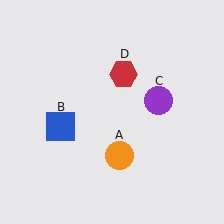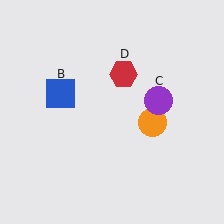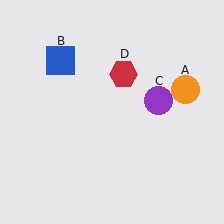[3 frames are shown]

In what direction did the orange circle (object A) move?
The orange circle (object A) moved up and to the right.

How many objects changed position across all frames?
2 objects changed position: orange circle (object A), blue square (object B).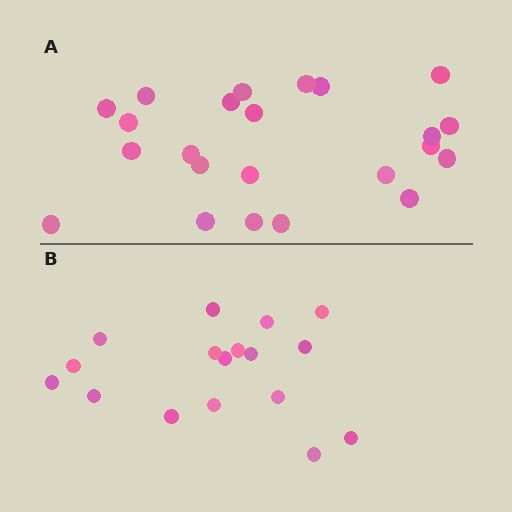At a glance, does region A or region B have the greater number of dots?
Region A (the top region) has more dots.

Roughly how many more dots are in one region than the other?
Region A has about 6 more dots than region B.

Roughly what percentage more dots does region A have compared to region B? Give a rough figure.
About 35% more.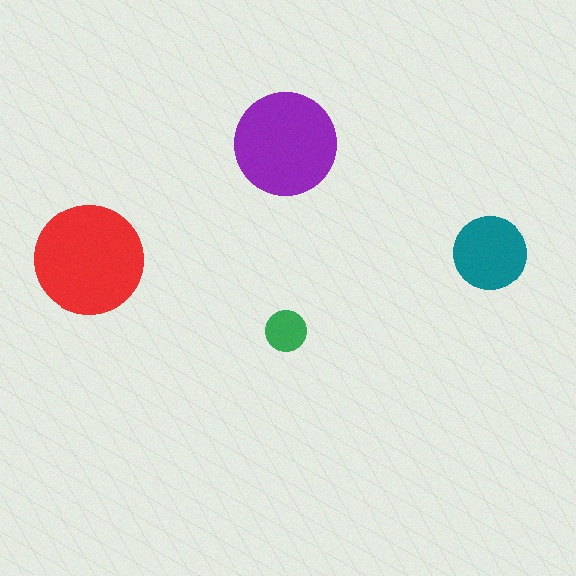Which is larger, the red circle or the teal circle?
The red one.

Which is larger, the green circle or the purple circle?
The purple one.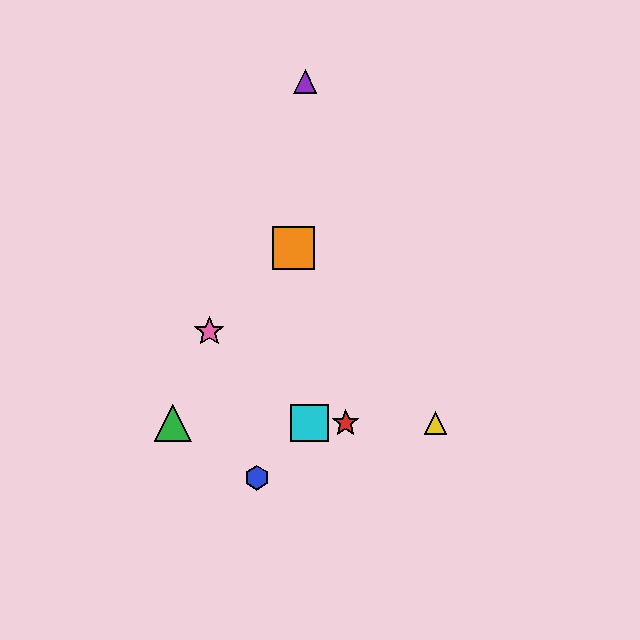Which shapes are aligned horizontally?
The red star, the green triangle, the yellow triangle, the cyan square are aligned horizontally.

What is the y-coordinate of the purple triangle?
The purple triangle is at y≈81.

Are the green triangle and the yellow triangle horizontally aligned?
Yes, both are at y≈423.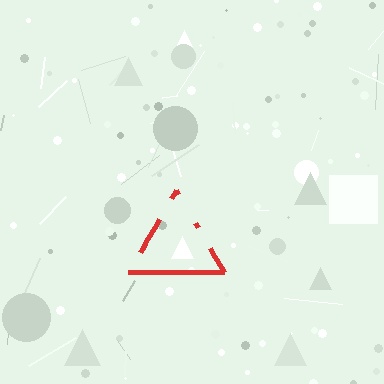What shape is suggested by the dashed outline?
The dashed outline suggests a triangle.